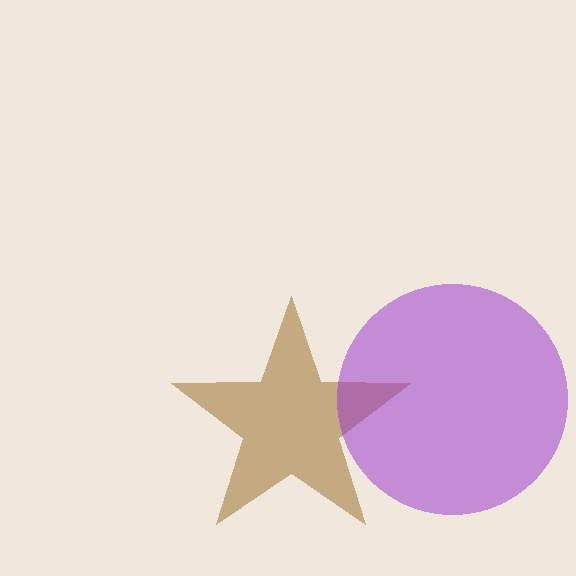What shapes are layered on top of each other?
The layered shapes are: a brown star, a purple circle.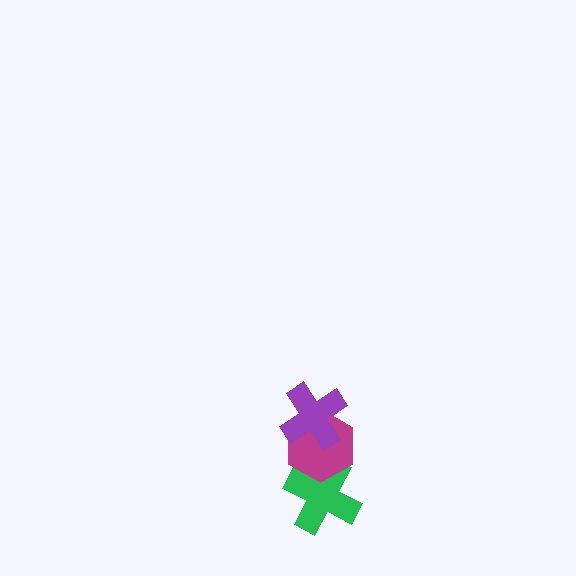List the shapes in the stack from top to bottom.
From top to bottom: the purple cross, the magenta hexagon, the green cross.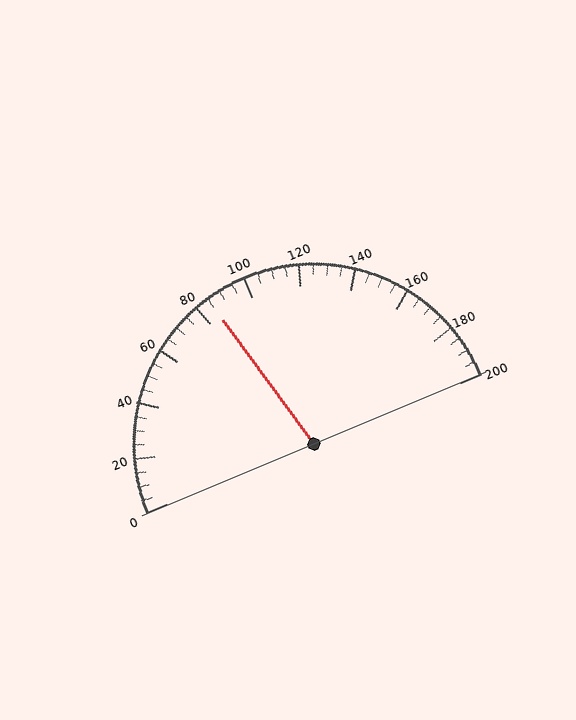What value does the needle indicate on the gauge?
The needle indicates approximately 85.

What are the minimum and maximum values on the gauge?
The gauge ranges from 0 to 200.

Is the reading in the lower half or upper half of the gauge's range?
The reading is in the lower half of the range (0 to 200).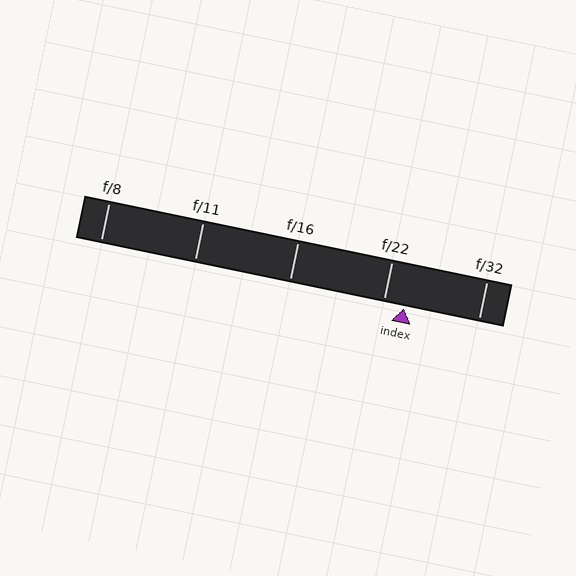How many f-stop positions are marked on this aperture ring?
There are 5 f-stop positions marked.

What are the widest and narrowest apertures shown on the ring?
The widest aperture shown is f/8 and the narrowest is f/32.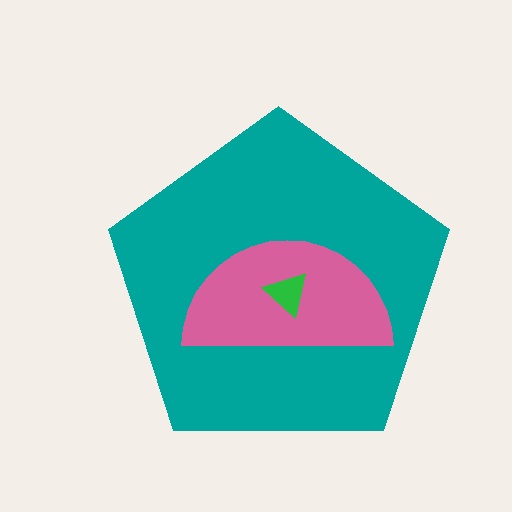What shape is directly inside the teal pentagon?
The pink semicircle.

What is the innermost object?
The green triangle.